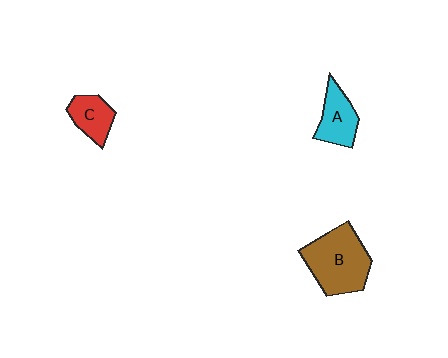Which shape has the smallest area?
Shape C (red).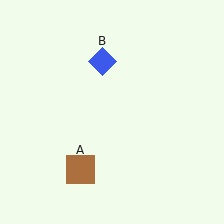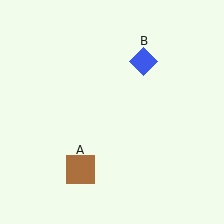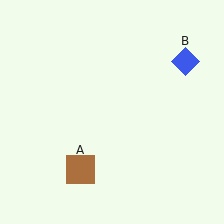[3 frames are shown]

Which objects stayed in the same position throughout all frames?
Brown square (object A) remained stationary.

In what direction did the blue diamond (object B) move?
The blue diamond (object B) moved right.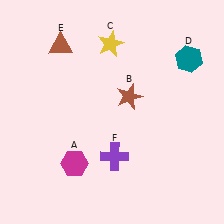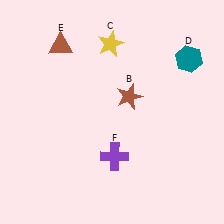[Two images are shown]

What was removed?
The magenta hexagon (A) was removed in Image 2.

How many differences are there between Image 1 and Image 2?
There is 1 difference between the two images.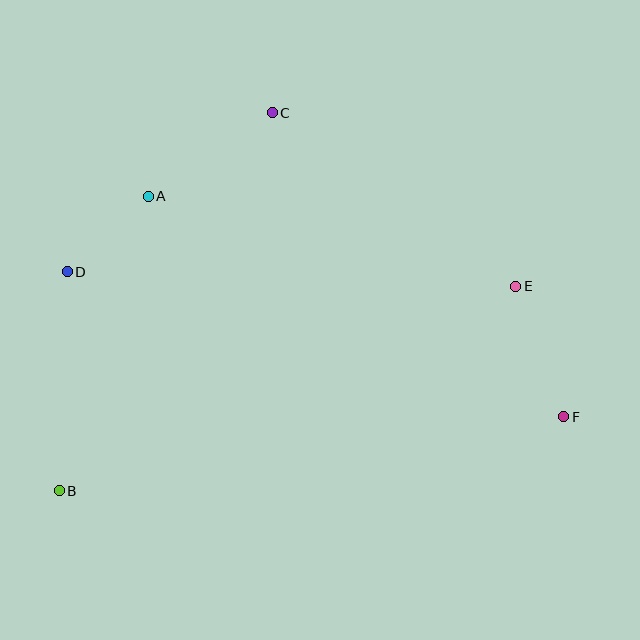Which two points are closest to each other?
Points A and D are closest to each other.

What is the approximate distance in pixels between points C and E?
The distance between C and E is approximately 299 pixels.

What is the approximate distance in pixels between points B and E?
The distance between B and E is approximately 500 pixels.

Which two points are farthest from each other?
Points D and F are farthest from each other.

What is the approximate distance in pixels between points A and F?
The distance between A and F is approximately 471 pixels.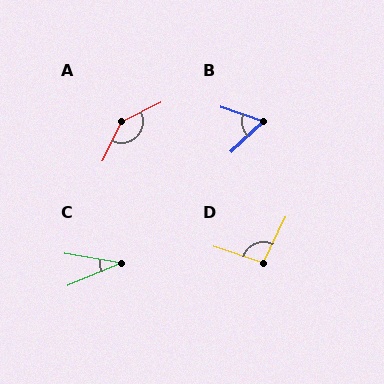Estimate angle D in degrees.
Approximately 98 degrees.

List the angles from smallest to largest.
C (33°), B (63°), D (98°), A (142°).